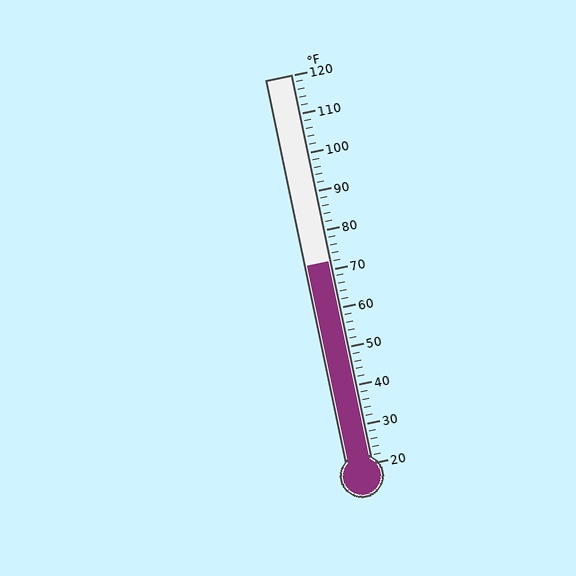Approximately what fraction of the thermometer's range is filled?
The thermometer is filled to approximately 50% of its range.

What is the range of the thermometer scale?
The thermometer scale ranges from 20°F to 120°F.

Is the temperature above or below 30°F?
The temperature is above 30°F.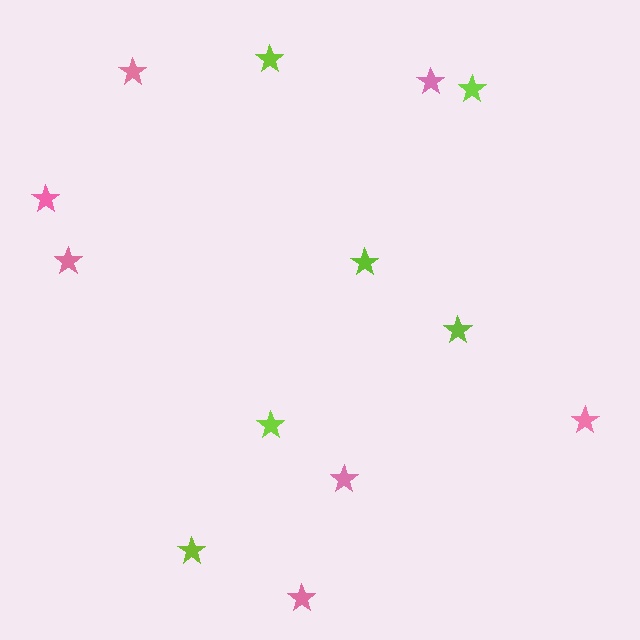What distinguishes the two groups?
There are 2 groups: one group of lime stars (6) and one group of pink stars (7).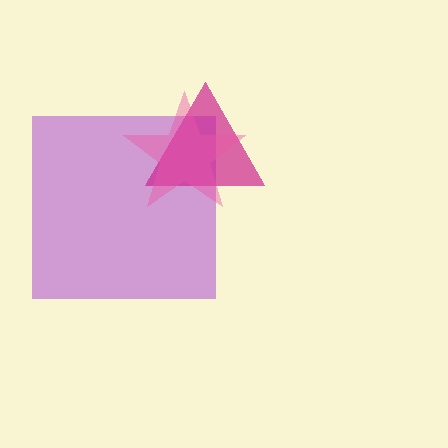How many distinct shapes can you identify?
There are 3 distinct shapes: a purple square, a magenta triangle, a pink star.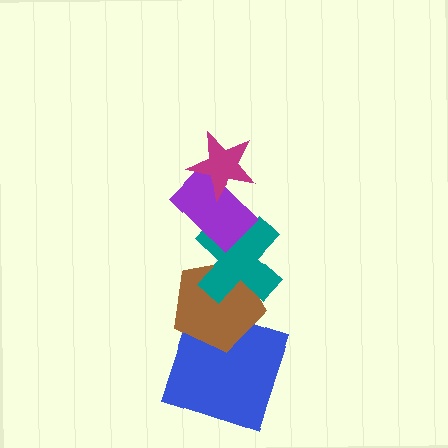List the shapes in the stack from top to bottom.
From top to bottom: the magenta star, the purple rectangle, the teal cross, the brown pentagon, the blue square.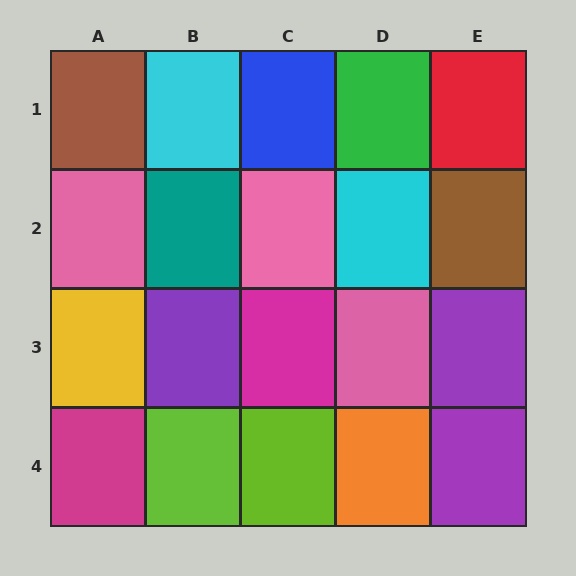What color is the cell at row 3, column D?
Pink.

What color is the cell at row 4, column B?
Lime.